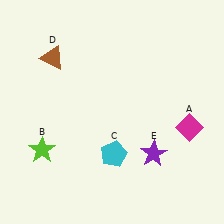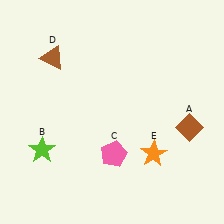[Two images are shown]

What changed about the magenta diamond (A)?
In Image 1, A is magenta. In Image 2, it changed to brown.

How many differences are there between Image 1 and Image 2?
There are 3 differences between the two images.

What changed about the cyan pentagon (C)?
In Image 1, C is cyan. In Image 2, it changed to pink.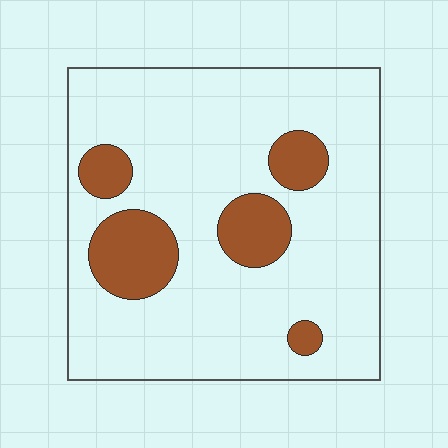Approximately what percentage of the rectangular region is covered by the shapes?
Approximately 15%.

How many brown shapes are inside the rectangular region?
5.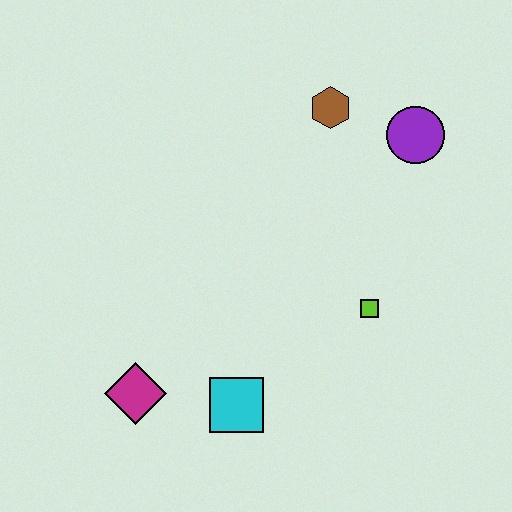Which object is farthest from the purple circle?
The magenta diamond is farthest from the purple circle.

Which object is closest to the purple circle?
The brown hexagon is closest to the purple circle.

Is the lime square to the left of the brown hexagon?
No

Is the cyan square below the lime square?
Yes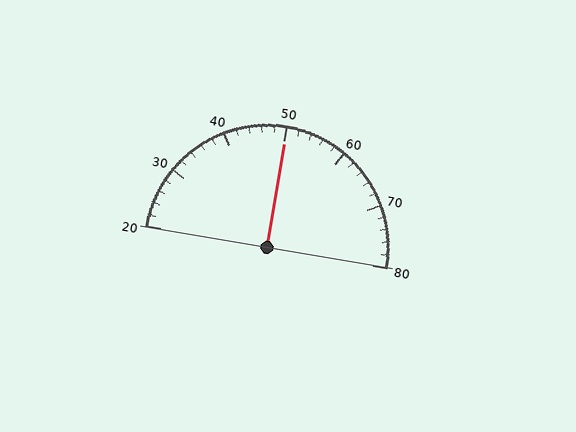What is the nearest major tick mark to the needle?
The nearest major tick mark is 50.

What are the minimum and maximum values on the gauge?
The gauge ranges from 20 to 80.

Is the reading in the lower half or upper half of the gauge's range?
The reading is in the upper half of the range (20 to 80).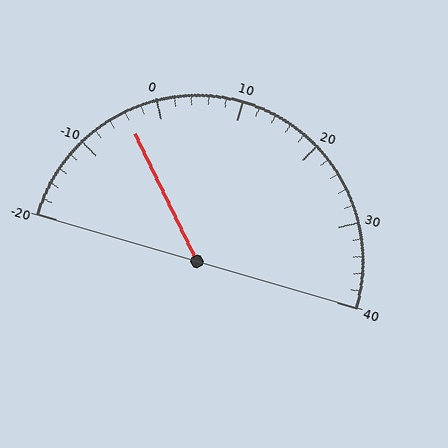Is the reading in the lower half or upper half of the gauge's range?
The reading is in the lower half of the range (-20 to 40).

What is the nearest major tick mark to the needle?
The nearest major tick mark is 0.